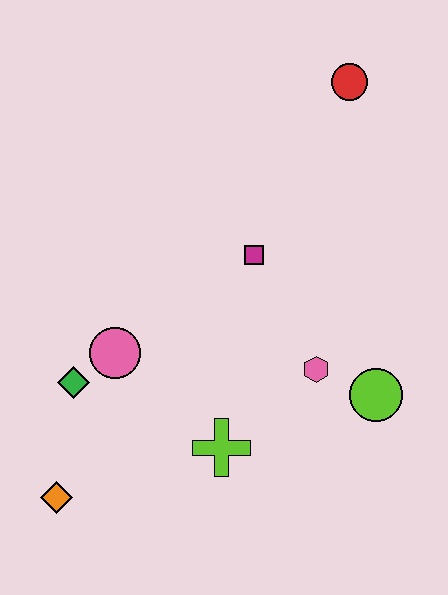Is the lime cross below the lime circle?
Yes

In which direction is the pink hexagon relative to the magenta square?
The pink hexagon is below the magenta square.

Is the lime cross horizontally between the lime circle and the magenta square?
No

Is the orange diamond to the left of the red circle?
Yes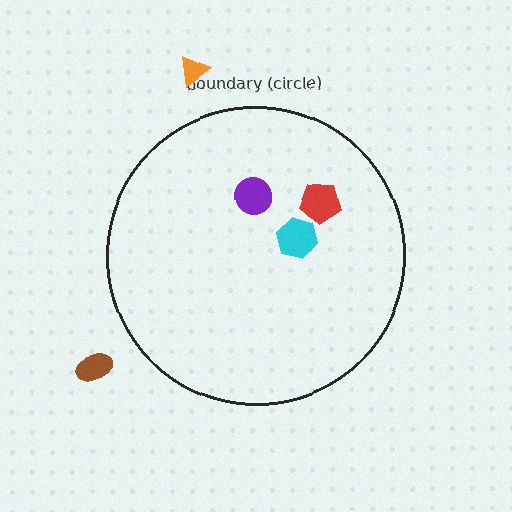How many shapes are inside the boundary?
3 inside, 2 outside.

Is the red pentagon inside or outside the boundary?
Inside.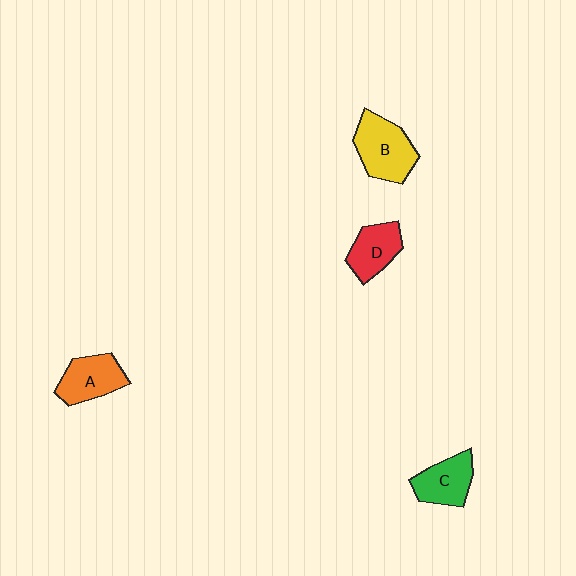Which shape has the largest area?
Shape B (yellow).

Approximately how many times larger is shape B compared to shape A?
Approximately 1.2 times.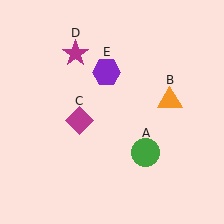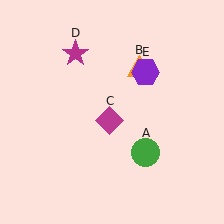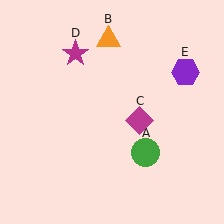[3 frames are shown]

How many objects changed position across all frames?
3 objects changed position: orange triangle (object B), magenta diamond (object C), purple hexagon (object E).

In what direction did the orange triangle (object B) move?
The orange triangle (object B) moved up and to the left.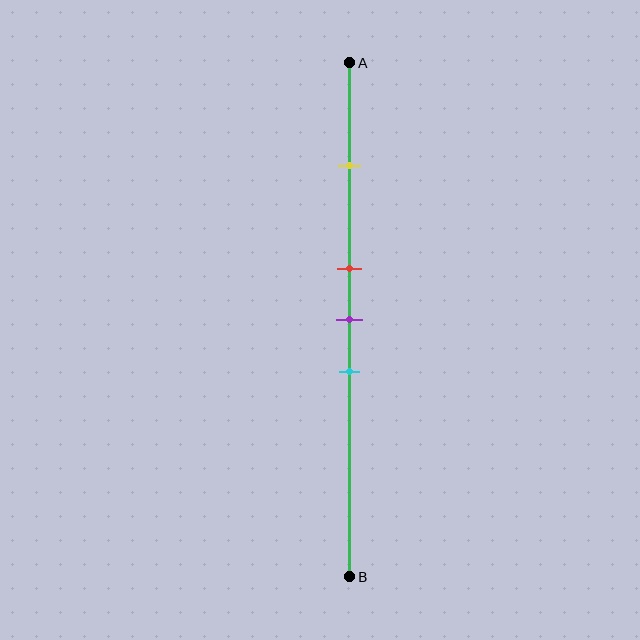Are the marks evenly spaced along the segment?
No, the marks are not evenly spaced.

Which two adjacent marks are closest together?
The red and purple marks are the closest adjacent pair.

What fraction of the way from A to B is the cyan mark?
The cyan mark is approximately 60% (0.6) of the way from A to B.